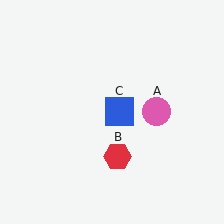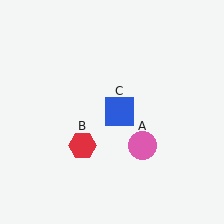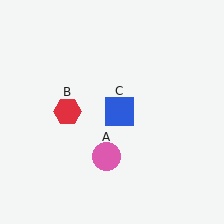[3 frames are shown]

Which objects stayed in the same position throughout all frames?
Blue square (object C) remained stationary.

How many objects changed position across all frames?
2 objects changed position: pink circle (object A), red hexagon (object B).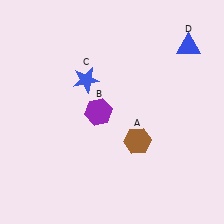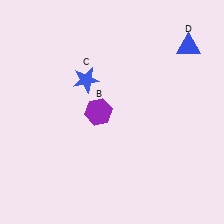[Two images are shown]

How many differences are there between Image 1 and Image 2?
There is 1 difference between the two images.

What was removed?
The brown hexagon (A) was removed in Image 2.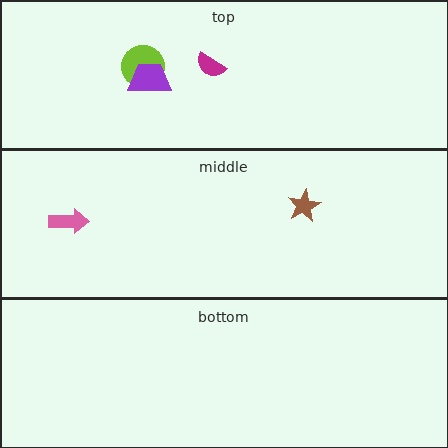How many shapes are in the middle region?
2.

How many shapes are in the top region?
3.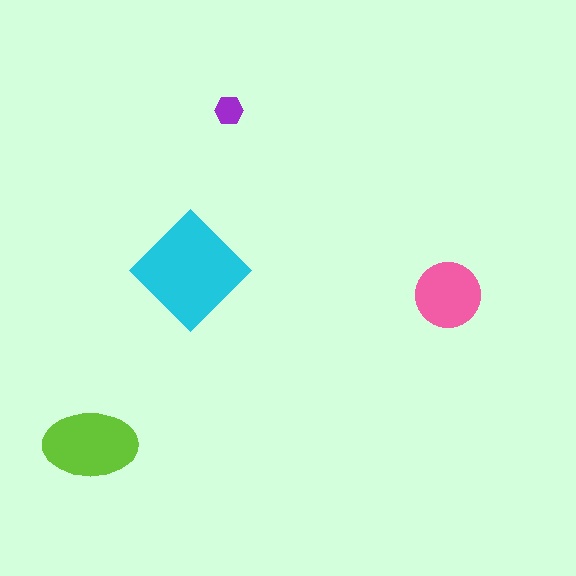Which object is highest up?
The purple hexagon is topmost.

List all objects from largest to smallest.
The cyan diamond, the lime ellipse, the pink circle, the purple hexagon.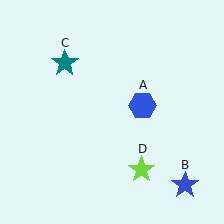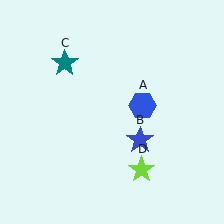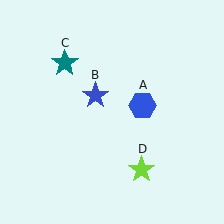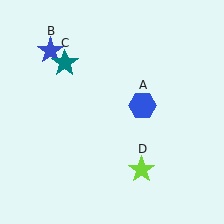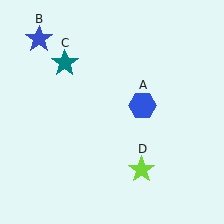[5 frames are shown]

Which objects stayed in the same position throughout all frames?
Blue hexagon (object A) and teal star (object C) and lime star (object D) remained stationary.